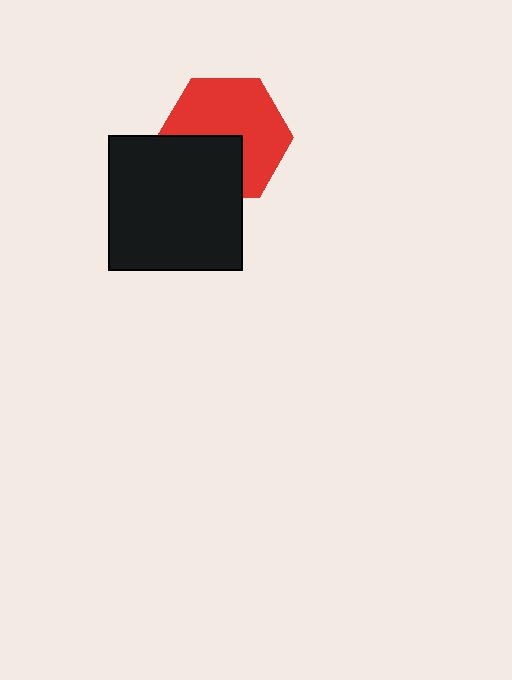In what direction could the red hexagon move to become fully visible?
The red hexagon could move up. That would shift it out from behind the black square entirely.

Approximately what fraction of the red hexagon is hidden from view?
Roughly 35% of the red hexagon is hidden behind the black square.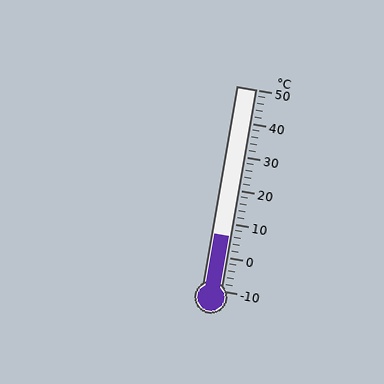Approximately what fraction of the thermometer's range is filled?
The thermometer is filled to approximately 25% of its range.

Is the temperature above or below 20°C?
The temperature is below 20°C.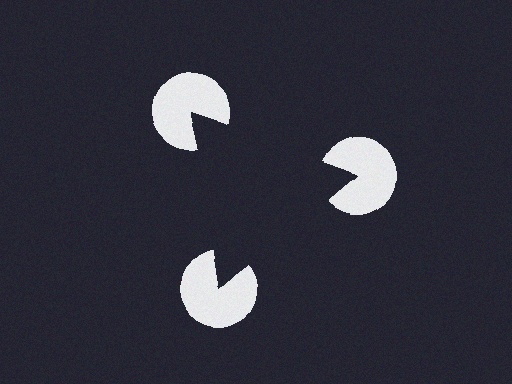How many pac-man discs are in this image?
There are 3 — one at each vertex of the illusory triangle.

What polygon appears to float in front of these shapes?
An illusory triangle — its edges are inferred from the aligned wedge cuts in the pac-man discs, not physically drawn.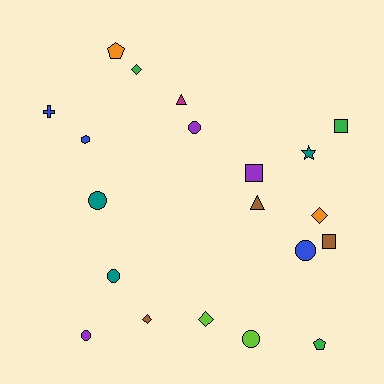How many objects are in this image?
There are 20 objects.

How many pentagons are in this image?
There are 2 pentagons.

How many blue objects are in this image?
There are 3 blue objects.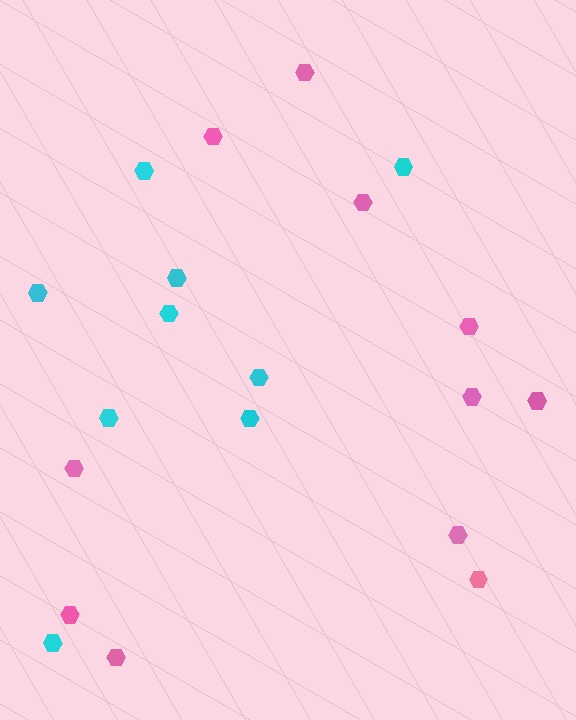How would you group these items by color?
There are 2 groups: one group of pink hexagons (11) and one group of cyan hexagons (9).